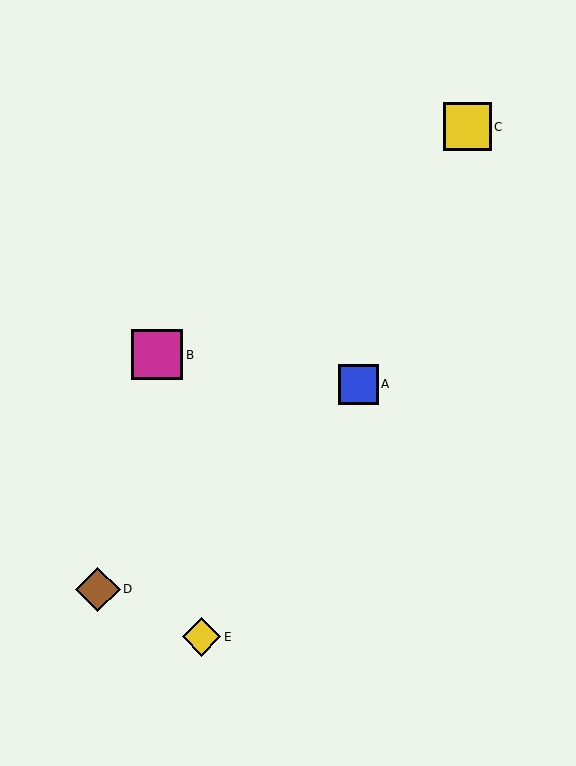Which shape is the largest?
The magenta square (labeled B) is the largest.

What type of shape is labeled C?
Shape C is a yellow square.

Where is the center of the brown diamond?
The center of the brown diamond is at (98, 589).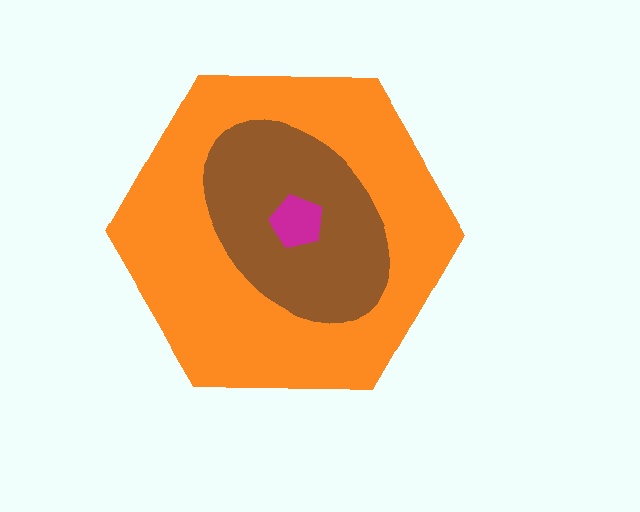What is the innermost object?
The magenta pentagon.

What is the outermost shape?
The orange hexagon.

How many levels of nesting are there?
3.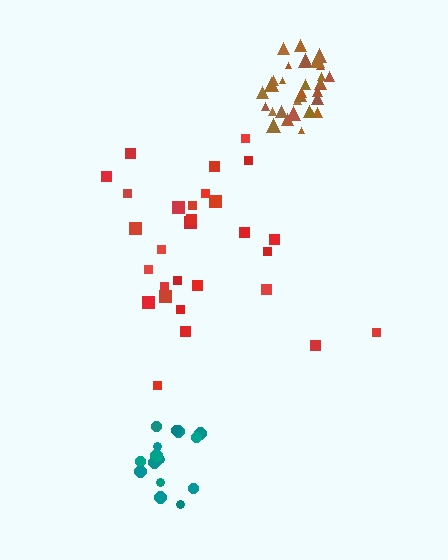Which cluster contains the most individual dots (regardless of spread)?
Brown (31).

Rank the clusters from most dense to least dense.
brown, teal, red.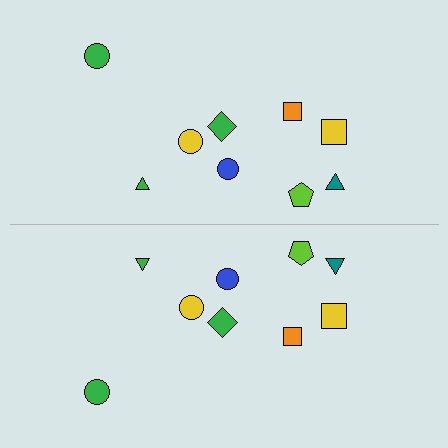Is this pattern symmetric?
Yes, this pattern has bilateral (reflection) symmetry.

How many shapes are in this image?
There are 18 shapes in this image.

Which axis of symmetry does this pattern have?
The pattern has a horizontal axis of symmetry running through the center of the image.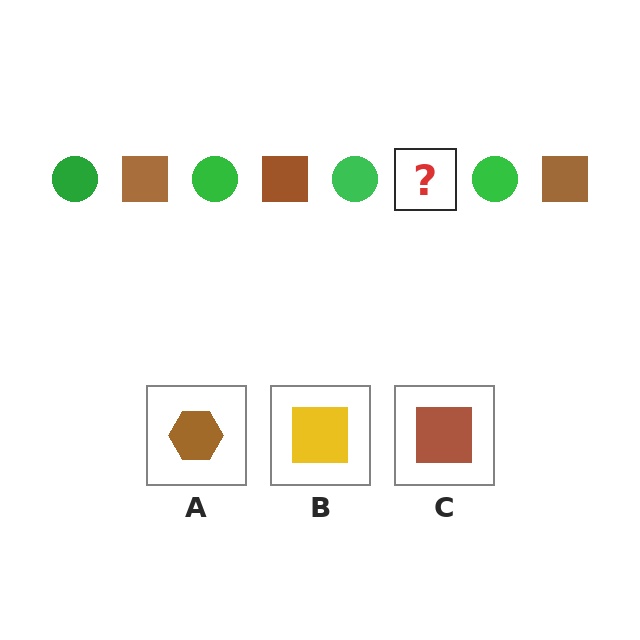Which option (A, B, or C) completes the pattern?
C.